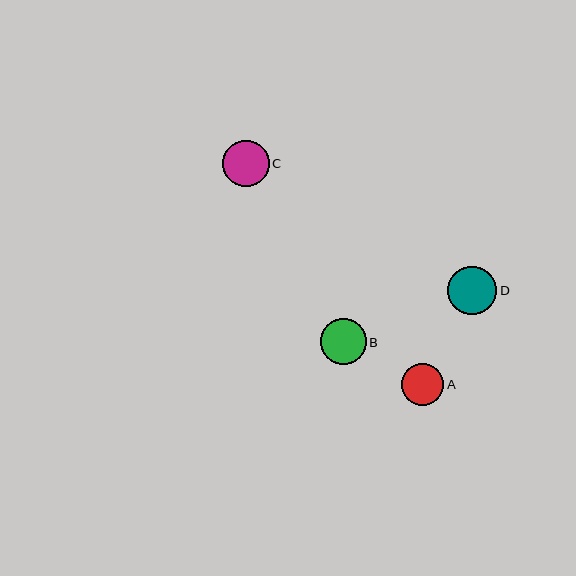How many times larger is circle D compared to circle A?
Circle D is approximately 1.2 times the size of circle A.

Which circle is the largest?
Circle D is the largest with a size of approximately 49 pixels.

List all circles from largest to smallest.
From largest to smallest: D, C, B, A.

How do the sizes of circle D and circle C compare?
Circle D and circle C are approximately the same size.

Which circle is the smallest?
Circle A is the smallest with a size of approximately 42 pixels.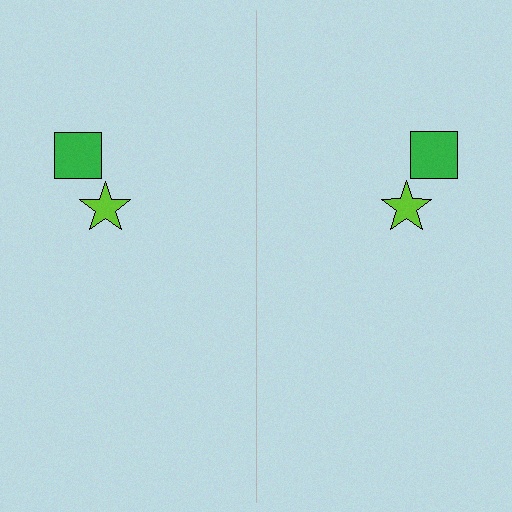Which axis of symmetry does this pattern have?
The pattern has a vertical axis of symmetry running through the center of the image.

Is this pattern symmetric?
Yes, this pattern has bilateral (reflection) symmetry.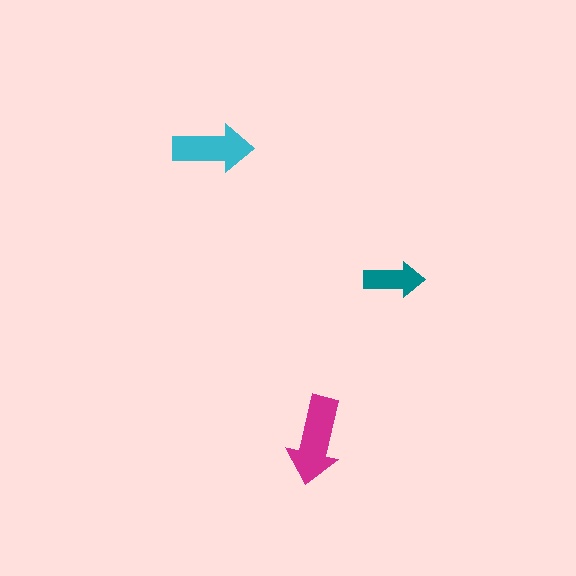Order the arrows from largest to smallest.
the magenta one, the cyan one, the teal one.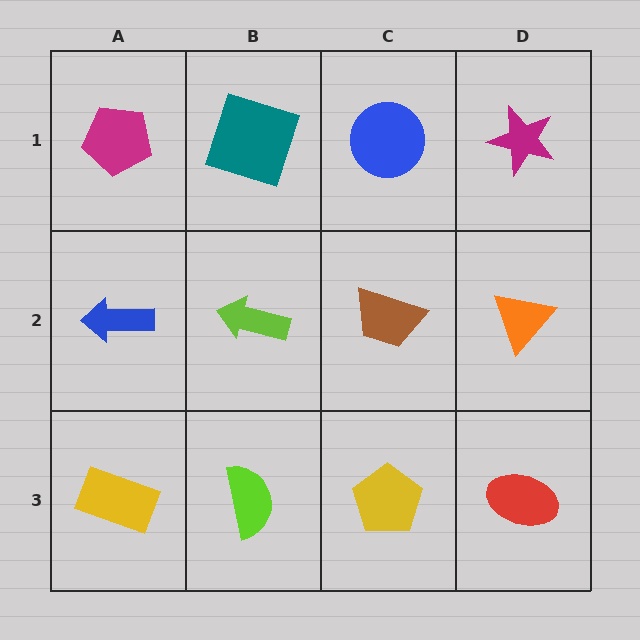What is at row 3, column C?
A yellow pentagon.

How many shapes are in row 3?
4 shapes.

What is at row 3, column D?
A red ellipse.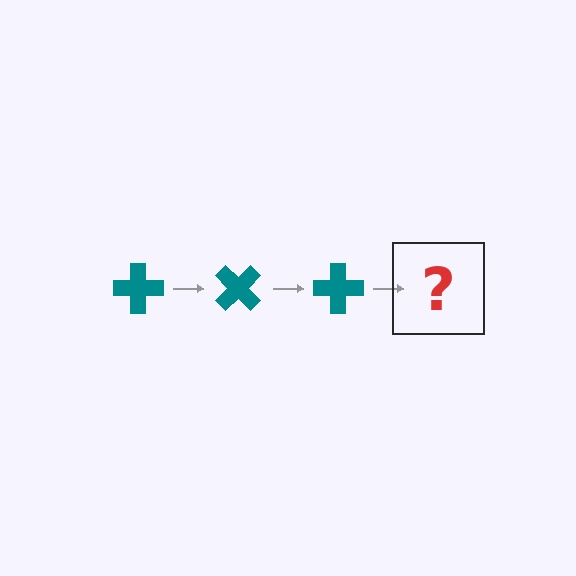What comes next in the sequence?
The next element should be a teal cross rotated 135 degrees.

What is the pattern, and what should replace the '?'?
The pattern is that the cross rotates 45 degrees each step. The '?' should be a teal cross rotated 135 degrees.